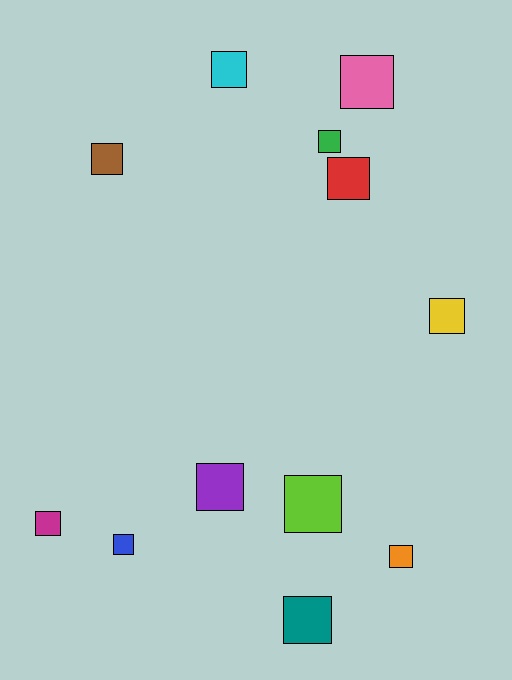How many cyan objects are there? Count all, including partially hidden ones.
There is 1 cyan object.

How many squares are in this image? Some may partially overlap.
There are 12 squares.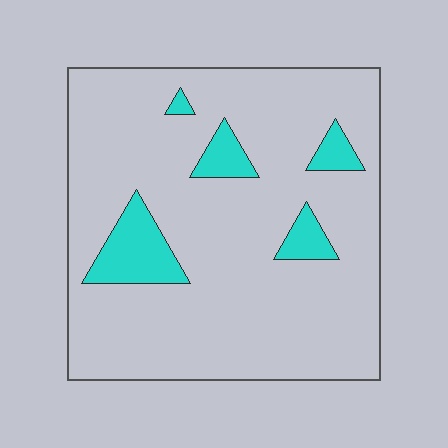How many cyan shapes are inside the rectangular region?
5.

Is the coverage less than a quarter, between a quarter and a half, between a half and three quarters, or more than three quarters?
Less than a quarter.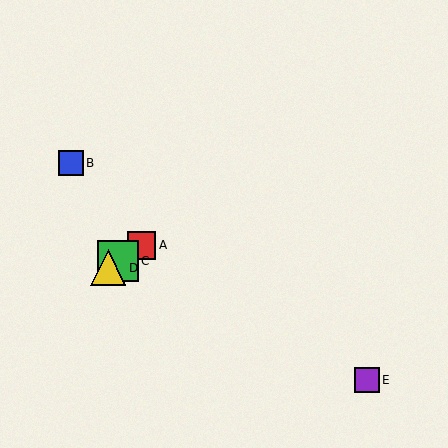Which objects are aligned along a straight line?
Objects A, C, D are aligned along a straight line.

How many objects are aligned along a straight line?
3 objects (A, C, D) are aligned along a straight line.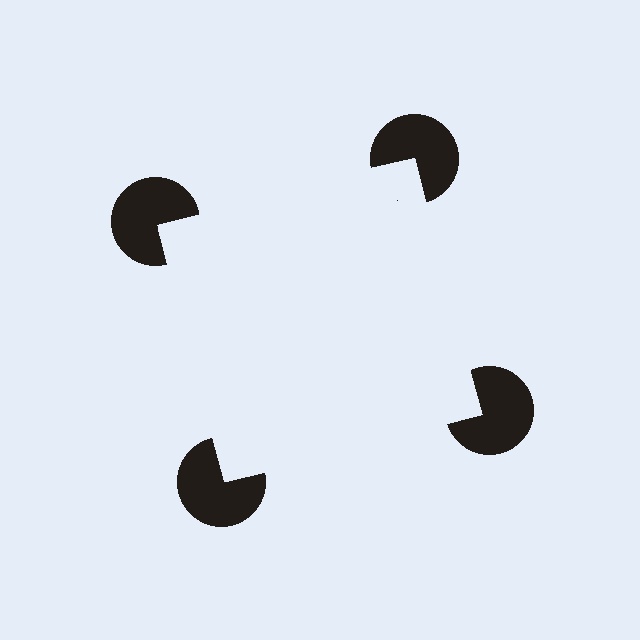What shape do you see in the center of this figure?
An illusory square — its edges are inferred from the aligned wedge cuts in the pac-man discs, not physically drawn.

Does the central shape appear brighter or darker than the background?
It typically appears slightly brighter than the background, even though no actual brightness change is drawn.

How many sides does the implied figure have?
4 sides.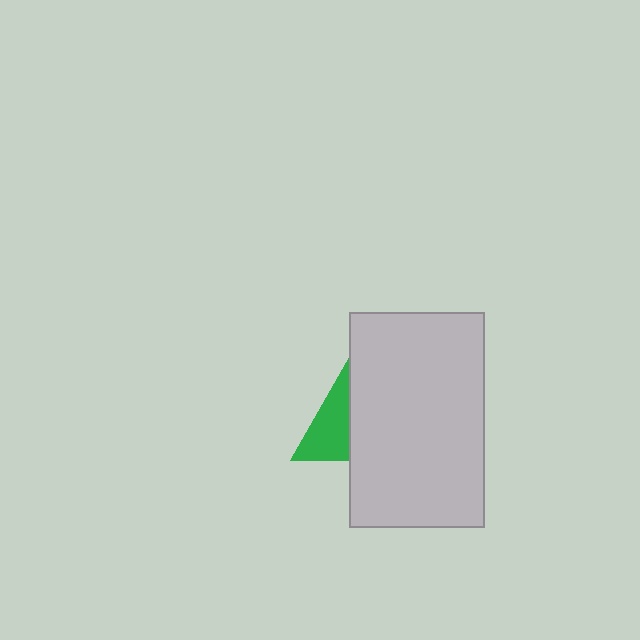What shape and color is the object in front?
The object in front is a light gray rectangle.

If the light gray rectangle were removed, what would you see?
You would see the complete green triangle.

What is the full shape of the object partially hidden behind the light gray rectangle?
The partially hidden object is a green triangle.